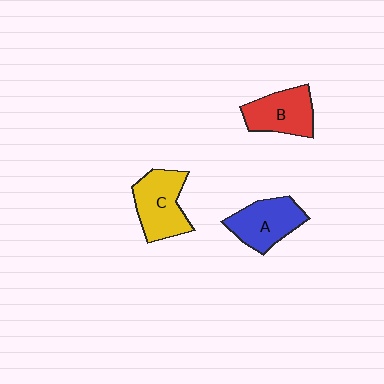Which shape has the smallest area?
Shape B (red).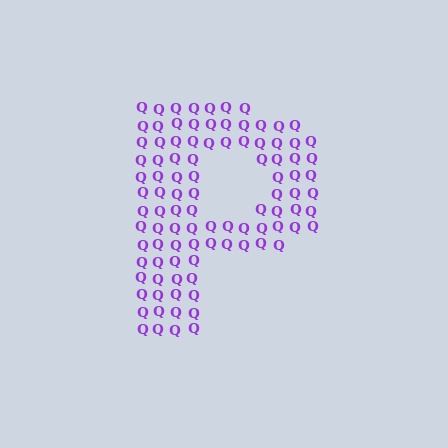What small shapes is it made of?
It is made of small letter Q's.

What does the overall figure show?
The overall figure shows the letter P.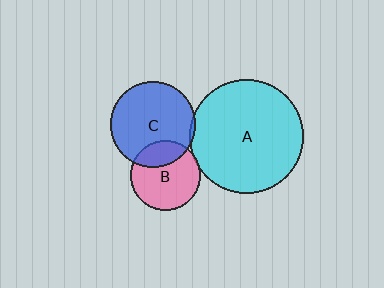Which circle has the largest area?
Circle A (cyan).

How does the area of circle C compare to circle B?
Approximately 1.5 times.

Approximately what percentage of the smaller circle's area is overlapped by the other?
Approximately 25%.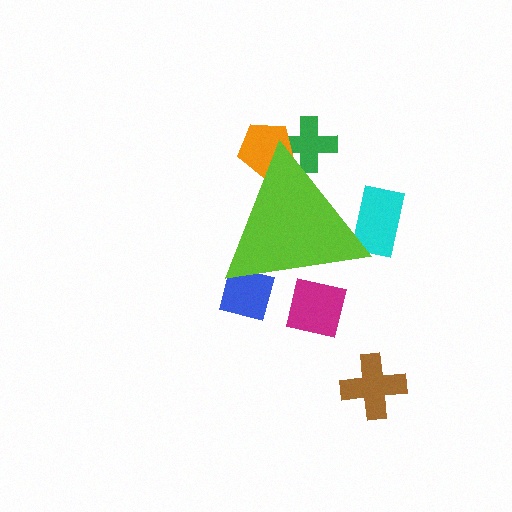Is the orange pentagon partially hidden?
Yes, the orange pentagon is partially hidden behind the lime triangle.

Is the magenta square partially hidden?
Yes, the magenta square is partially hidden behind the lime triangle.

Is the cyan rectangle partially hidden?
Yes, the cyan rectangle is partially hidden behind the lime triangle.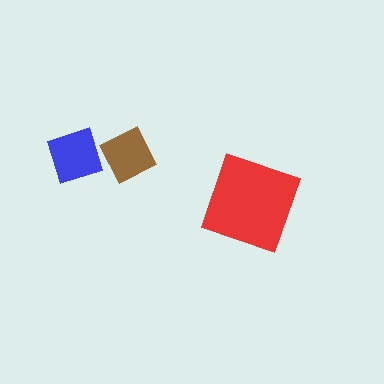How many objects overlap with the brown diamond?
1 object overlaps with the brown diamond.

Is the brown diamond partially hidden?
No, no other shape covers it.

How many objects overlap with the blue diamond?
1 object overlaps with the blue diamond.